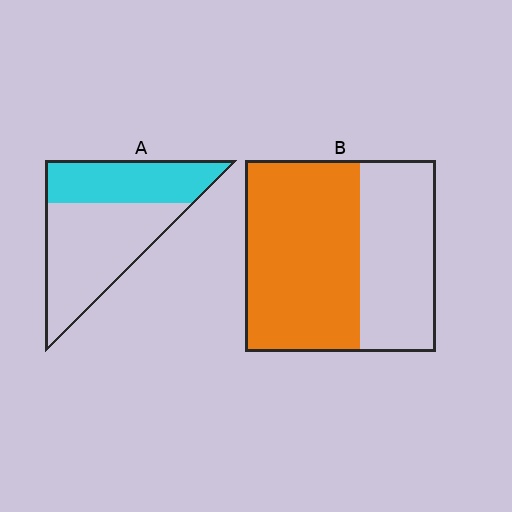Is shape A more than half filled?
No.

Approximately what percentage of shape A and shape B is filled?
A is approximately 40% and B is approximately 60%.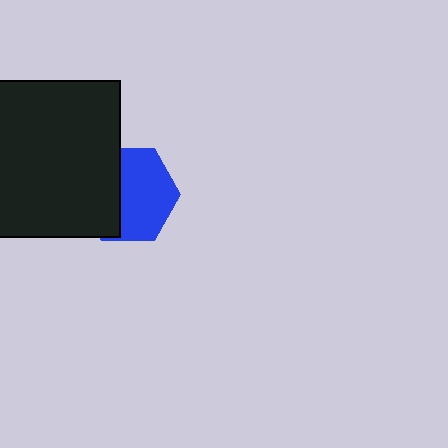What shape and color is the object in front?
The object in front is a black square.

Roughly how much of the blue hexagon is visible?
About half of it is visible (roughly 59%).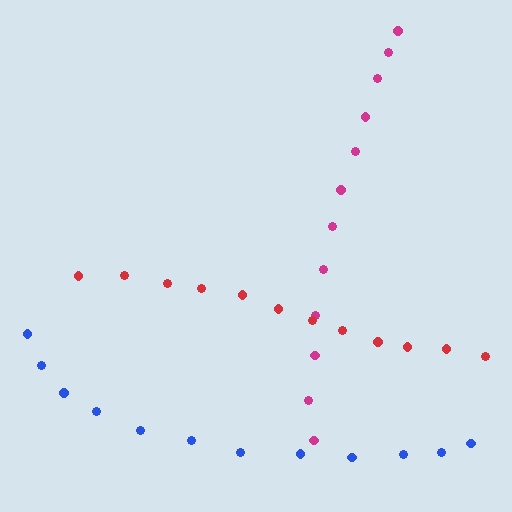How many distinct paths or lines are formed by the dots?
There are 3 distinct paths.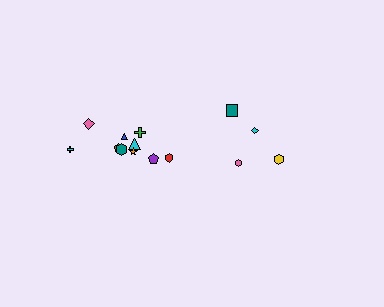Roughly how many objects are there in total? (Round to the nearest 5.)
Roughly 15 objects in total.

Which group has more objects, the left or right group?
The left group.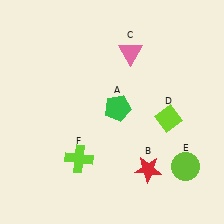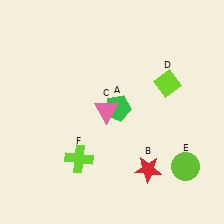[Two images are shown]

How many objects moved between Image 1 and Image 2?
2 objects moved between the two images.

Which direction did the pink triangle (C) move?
The pink triangle (C) moved down.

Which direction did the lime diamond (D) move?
The lime diamond (D) moved up.